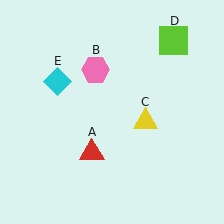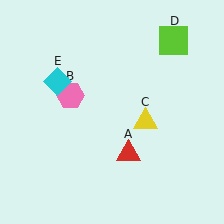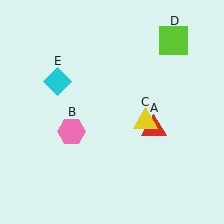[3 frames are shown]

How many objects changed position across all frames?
2 objects changed position: red triangle (object A), pink hexagon (object B).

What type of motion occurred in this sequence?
The red triangle (object A), pink hexagon (object B) rotated counterclockwise around the center of the scene.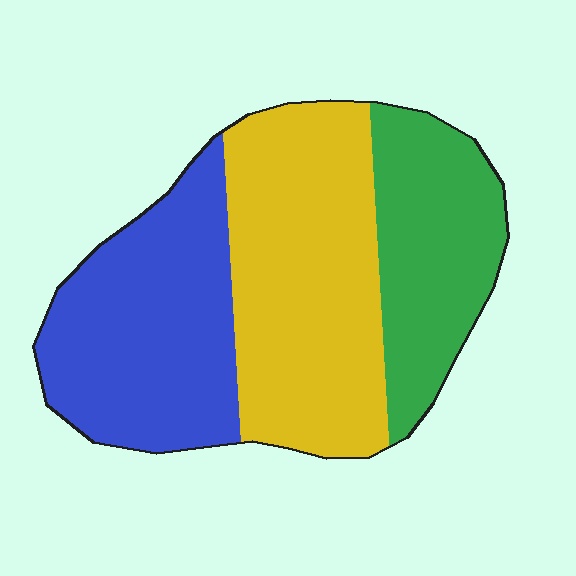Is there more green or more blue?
Blue.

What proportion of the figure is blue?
Blue takes up about one third (1/3) of the figure.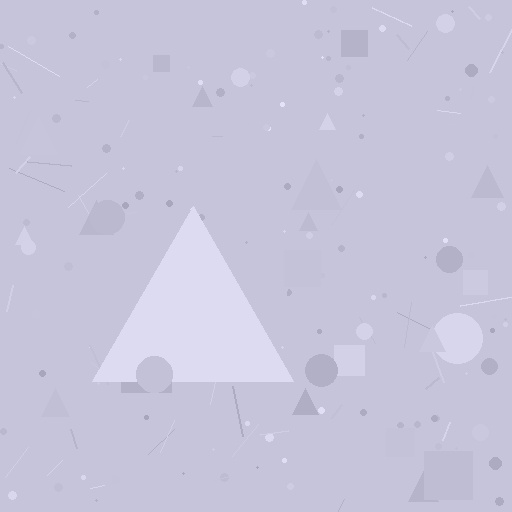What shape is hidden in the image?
A triangle is hidden in the image.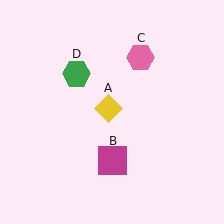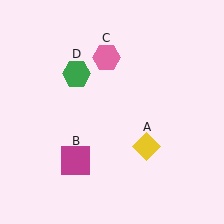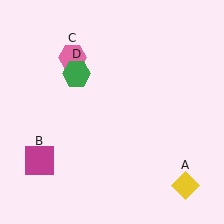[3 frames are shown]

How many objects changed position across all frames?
3 objects changed position: yellow diamond (object A), magenta square (object B), pink hexagon (object C).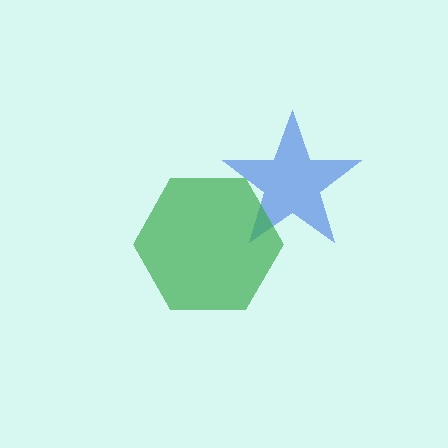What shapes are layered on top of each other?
The layered shapes are: a blue star, a green hexagon.